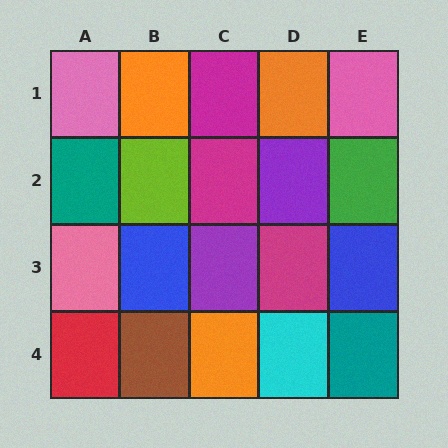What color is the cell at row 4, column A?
Red.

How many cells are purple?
2 cells are purple.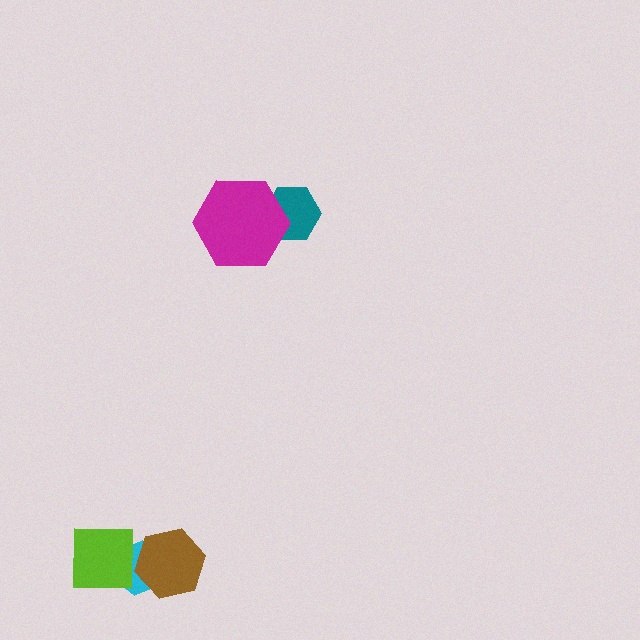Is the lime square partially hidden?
No, no other shape covers it.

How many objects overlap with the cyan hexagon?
2 objects overlap with the cyan hexagon.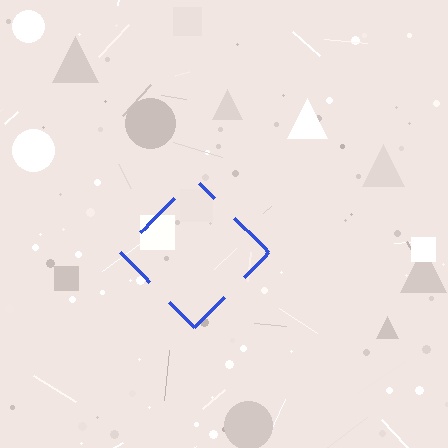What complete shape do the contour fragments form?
The contour fragments form a diamond.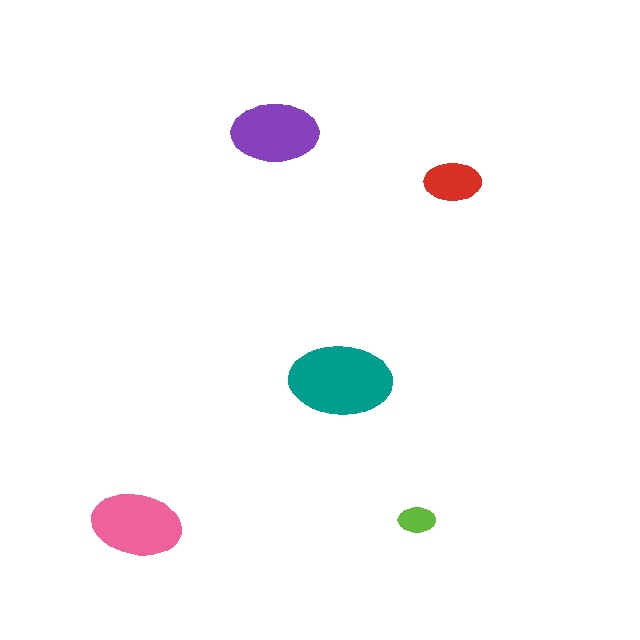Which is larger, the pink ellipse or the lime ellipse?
The pink one.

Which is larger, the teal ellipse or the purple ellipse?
The teal one.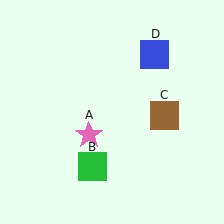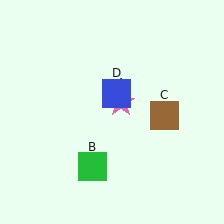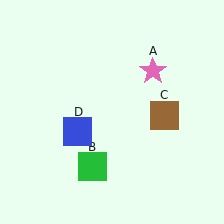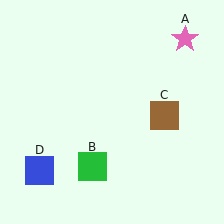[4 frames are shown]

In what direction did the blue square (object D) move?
The blue square (object D) moved down and to the left.